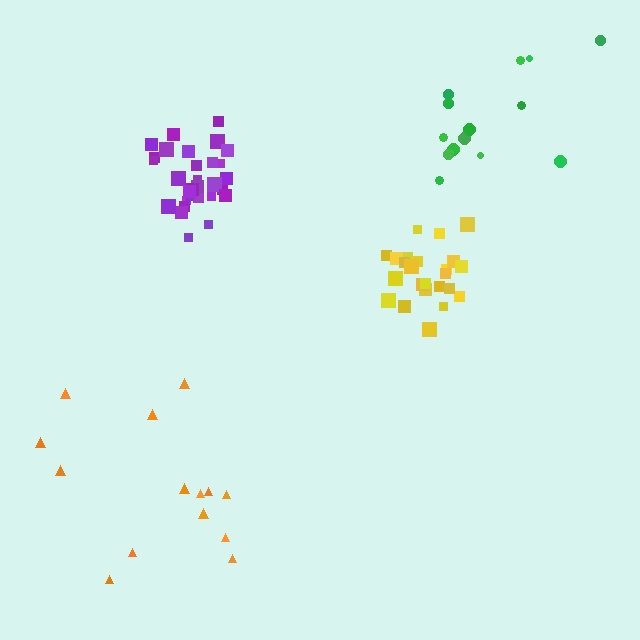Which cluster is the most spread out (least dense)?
Green.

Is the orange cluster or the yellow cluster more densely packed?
Yellow.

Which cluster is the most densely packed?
Purple.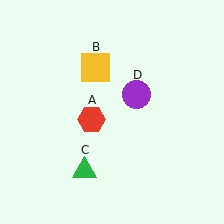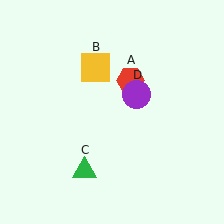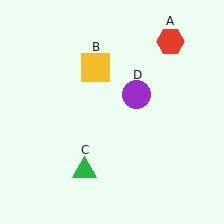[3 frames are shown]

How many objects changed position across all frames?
1 object changed position: red hexagon (object A).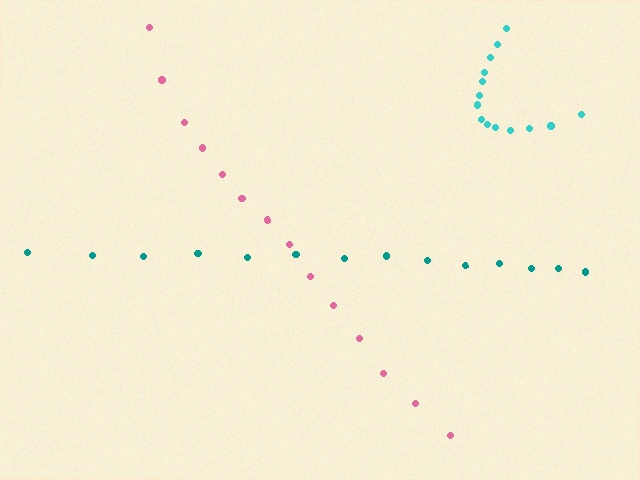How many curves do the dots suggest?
There are 3 distinct paths.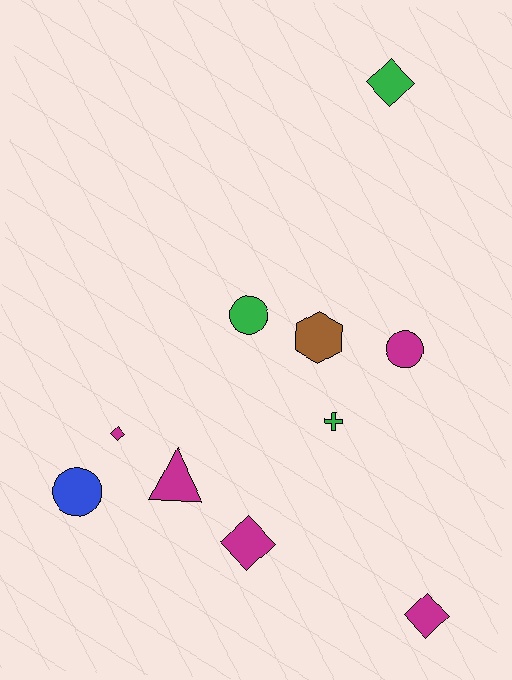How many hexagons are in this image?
There is 1 hexagon.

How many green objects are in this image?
There are 3 green objects.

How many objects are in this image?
There are 10 objects.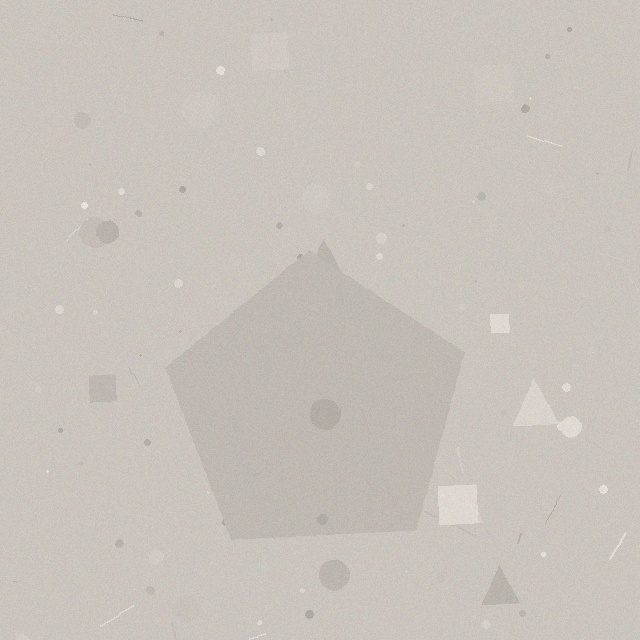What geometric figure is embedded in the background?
A pentagon is embedded in the background.